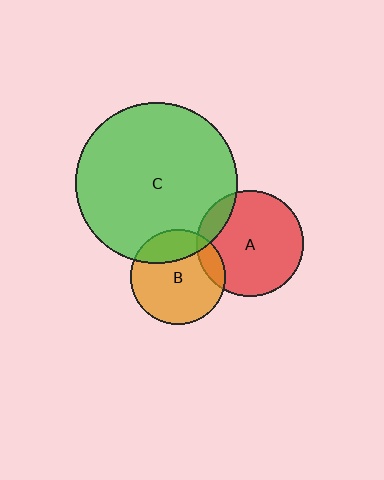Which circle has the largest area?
Circle C (green).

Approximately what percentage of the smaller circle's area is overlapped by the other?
Approximately 25%.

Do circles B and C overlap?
Yes.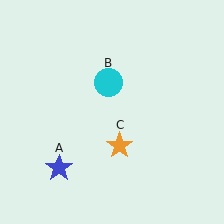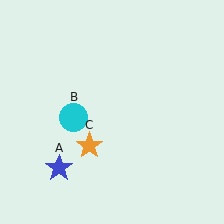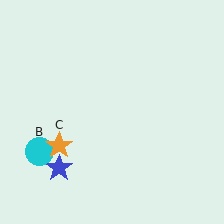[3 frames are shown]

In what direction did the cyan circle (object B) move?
The cyan circle (object B) moved down and to the left.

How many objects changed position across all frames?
2 objects changed position: cyan circle (object B), orange star (object C).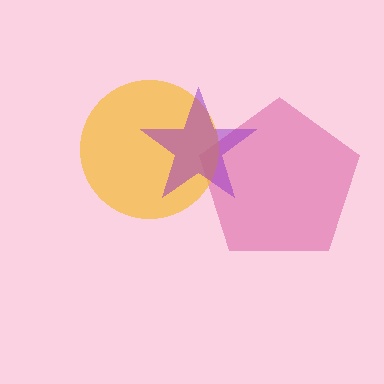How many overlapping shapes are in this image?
There are 3 overlapping shapes in the image.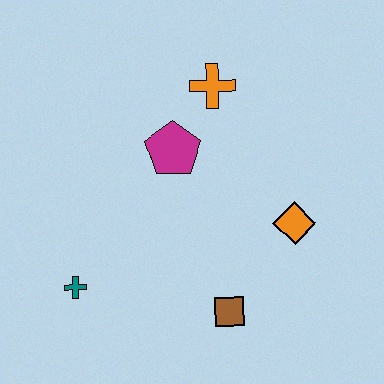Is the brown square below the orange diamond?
Yes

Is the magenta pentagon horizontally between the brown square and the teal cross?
Yes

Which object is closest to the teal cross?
The brown square is closest to the teal cross.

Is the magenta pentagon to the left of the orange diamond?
Yes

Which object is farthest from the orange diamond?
The teal cross is farthest from the orange diamond.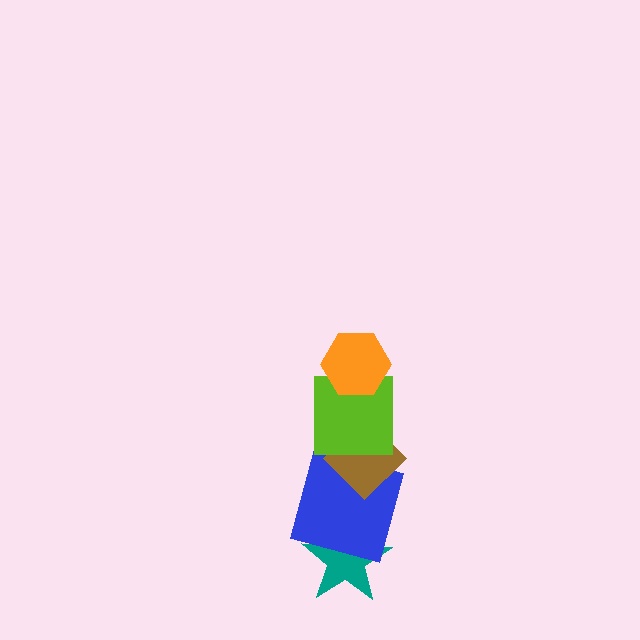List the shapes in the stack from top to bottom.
From top to bottom: the orange hexagon, the lime square, the brown diamond, the blue square, the teal star.